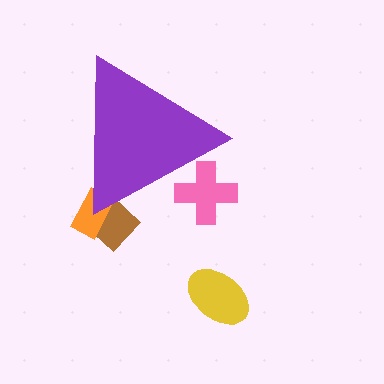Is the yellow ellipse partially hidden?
No, the yellow ellipse is fully visible.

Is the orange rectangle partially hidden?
Yes, the orange rectangle is partially hidden behind the purple triangle.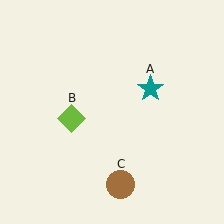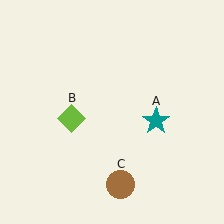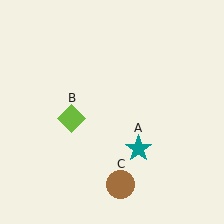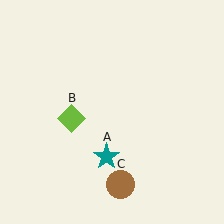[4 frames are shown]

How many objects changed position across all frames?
1 object changed position: teal star (object A).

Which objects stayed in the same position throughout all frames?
Lime diamond (object B) and brown circle (object C) remained stationary.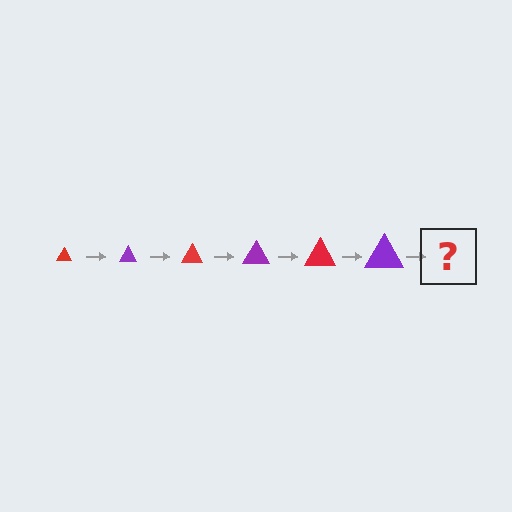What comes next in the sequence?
The next element should be a red triangle, larger than the previous one.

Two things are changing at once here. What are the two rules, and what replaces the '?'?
The two rules are that the triangle grows larger each step and the color cycles through red and purple. The '?' should be a red triangle, larger than the previous one.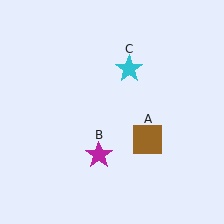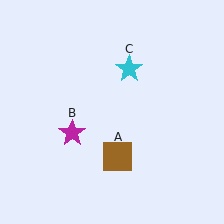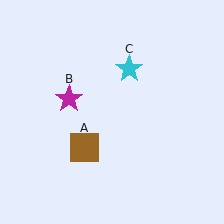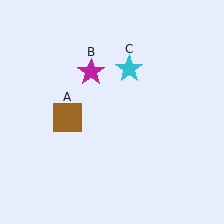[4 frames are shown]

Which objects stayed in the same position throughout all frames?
Cyan star (object C) remained stationary.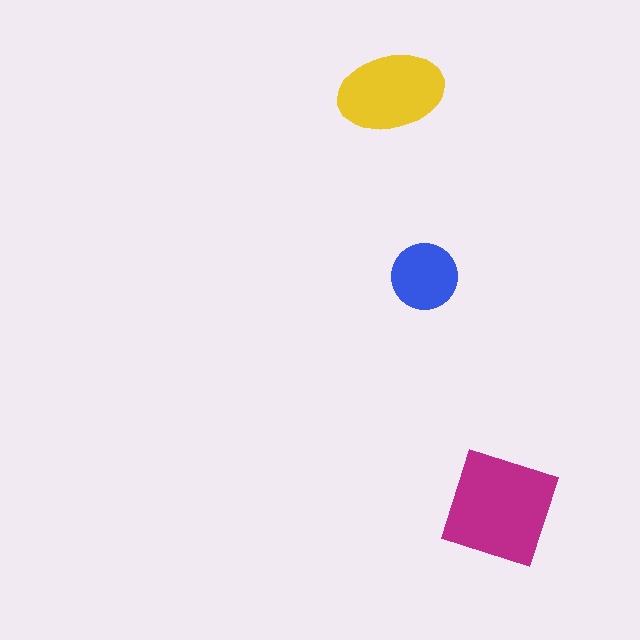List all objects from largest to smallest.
The magenta square, the yellow ellipse, the blue circle.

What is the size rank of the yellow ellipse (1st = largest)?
2nd.